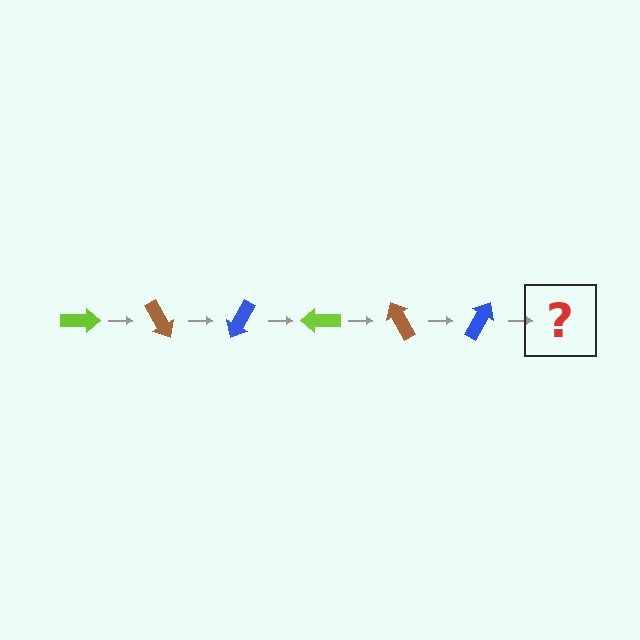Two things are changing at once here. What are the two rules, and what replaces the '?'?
The two rules are that it rotates 60 degrees each step and the color cycles through lime, brown, and blue. The '?' should be a lime arrow, rotated 360 degrees from the start.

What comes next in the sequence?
The next element should be a lime arrow, rotated 360 degrees from the start.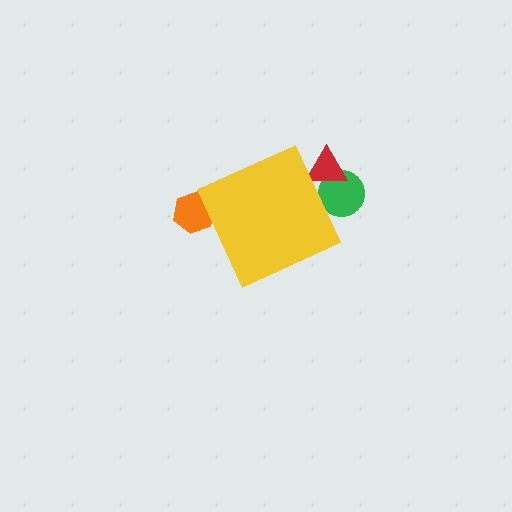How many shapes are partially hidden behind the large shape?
3 shapes are partially hidden.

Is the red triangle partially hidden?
Yes, the red triangle is partially hidden behind the yellow diamond.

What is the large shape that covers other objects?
A yellow diamond.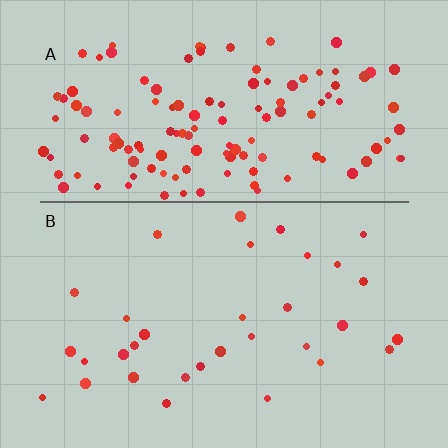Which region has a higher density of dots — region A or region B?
A (the top).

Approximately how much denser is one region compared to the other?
Approximately 4.1× — region A over region B.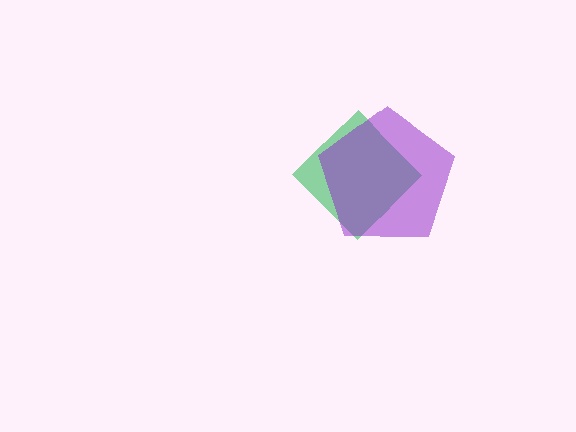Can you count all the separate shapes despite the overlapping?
Yes, there are 2 separate shapes.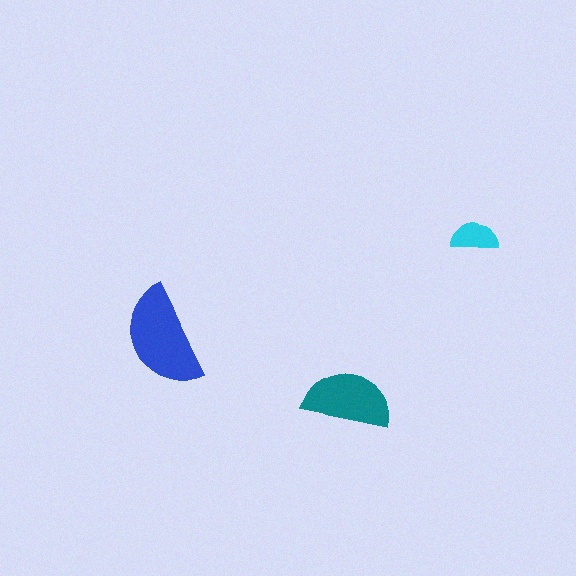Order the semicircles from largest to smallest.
the blue one, the teal one, the cyan one.